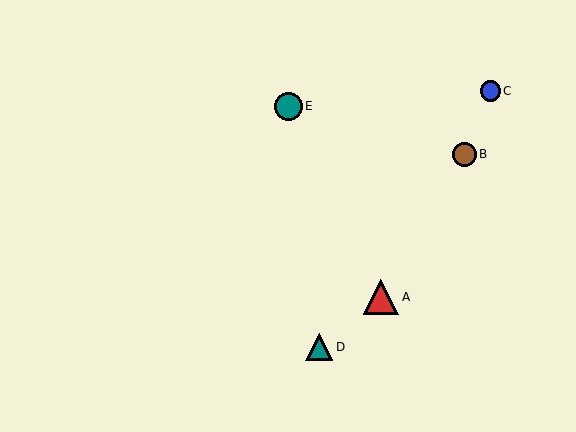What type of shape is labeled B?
Shape B is a brown circle.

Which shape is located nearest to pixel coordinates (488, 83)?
The blue circle (labeled C) at (490, 91) is nearest to that location.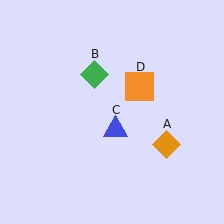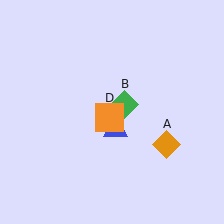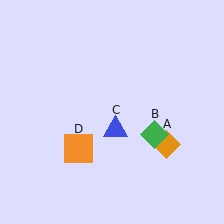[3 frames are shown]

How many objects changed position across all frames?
2 objects changed position: green diamond (object B), orange square (object D).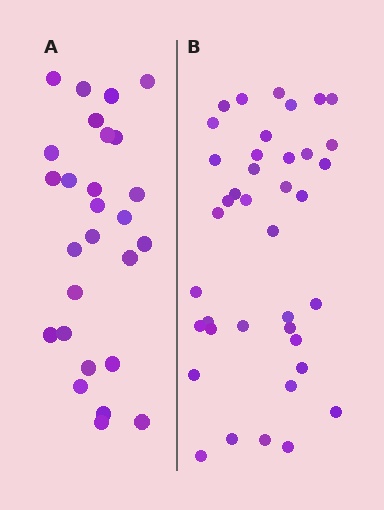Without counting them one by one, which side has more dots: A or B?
Region B (the right region) has more dots.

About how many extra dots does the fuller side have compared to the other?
Region B has roughly 12 or so more dots than region A.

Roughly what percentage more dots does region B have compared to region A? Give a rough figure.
About 45% more.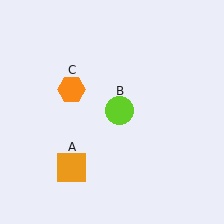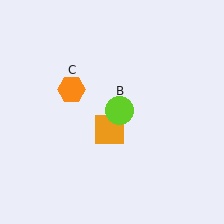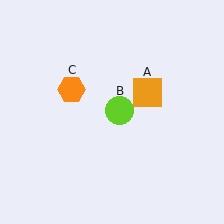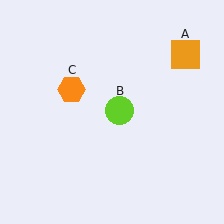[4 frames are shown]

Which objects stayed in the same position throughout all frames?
Lime circle (object B) and orange hexagon (object C) remained stationary.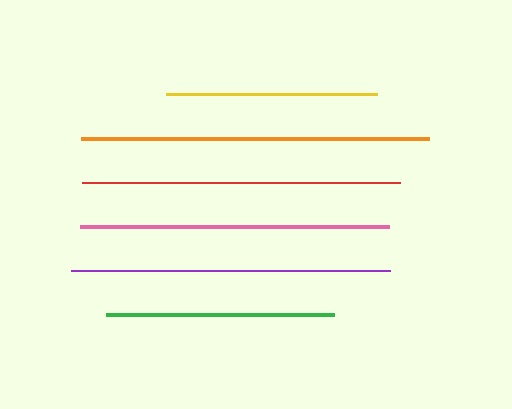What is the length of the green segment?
The green segment is approximately 228 pixels long.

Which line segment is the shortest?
The yellow line is the shortest at approximately 212 pixels.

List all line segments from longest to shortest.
From longest to shortest: orange, purple, red, pink, green, yellow.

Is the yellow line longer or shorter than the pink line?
The pink line is longer than the yellow line.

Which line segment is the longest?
The orange line is the longest at approximately 348 pixels.